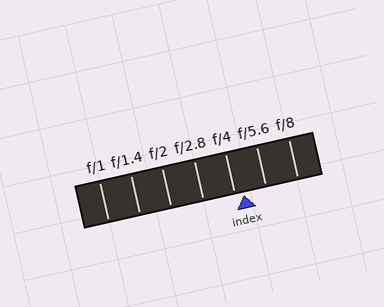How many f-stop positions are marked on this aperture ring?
There are 7 f-stop positions marked.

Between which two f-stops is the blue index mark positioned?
The index mark is between f/4 and f/5.6.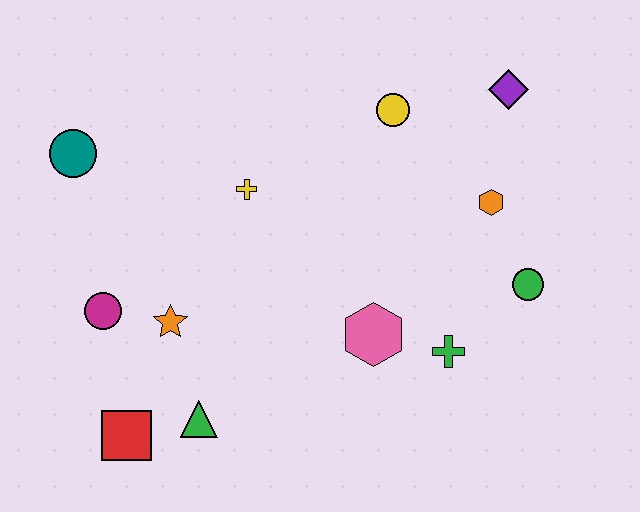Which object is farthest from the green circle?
The teal circle is farthest from the green circle.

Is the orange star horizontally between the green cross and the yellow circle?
No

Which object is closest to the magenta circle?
The orange star is closest to the magenta circle.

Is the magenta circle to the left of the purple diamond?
Yes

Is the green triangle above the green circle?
No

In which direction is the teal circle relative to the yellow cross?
The teal circle is to the left of the yellow cross.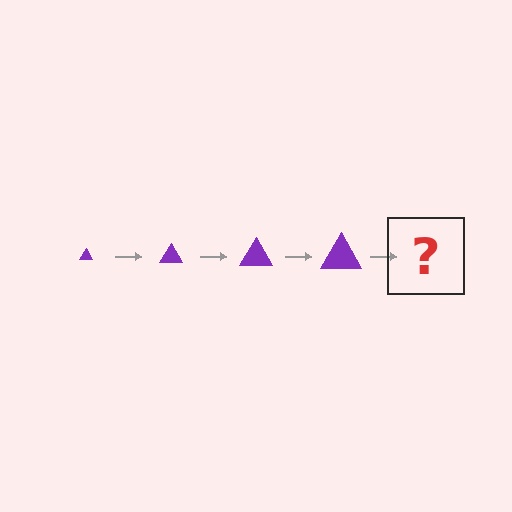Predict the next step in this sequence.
The next step is a purple triangle, larger than the previous one.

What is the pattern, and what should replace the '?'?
The pattern is that the triangle gets progressively larger each step. The '?' should be a purple triangle, larger than the previous one.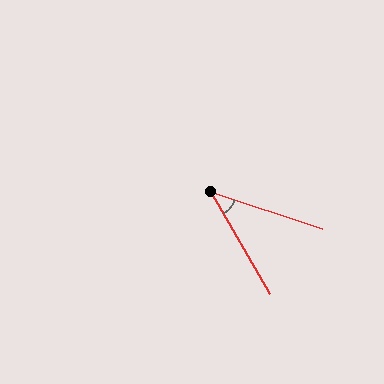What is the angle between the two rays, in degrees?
Approximately 42 degrees.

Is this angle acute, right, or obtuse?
It is acute.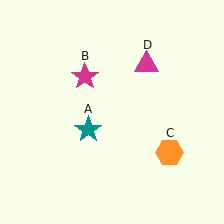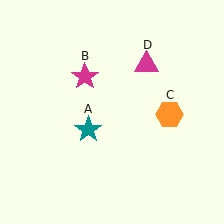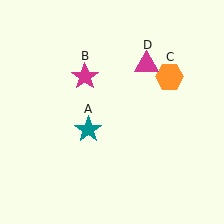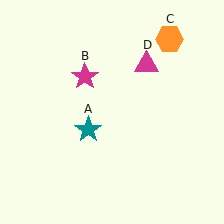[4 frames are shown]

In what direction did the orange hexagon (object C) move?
The orange hexagon (object C) moved up.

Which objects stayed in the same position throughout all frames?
Teal star (object A) and magenta star (object B) and magenta triangle (object D) remained stationary.